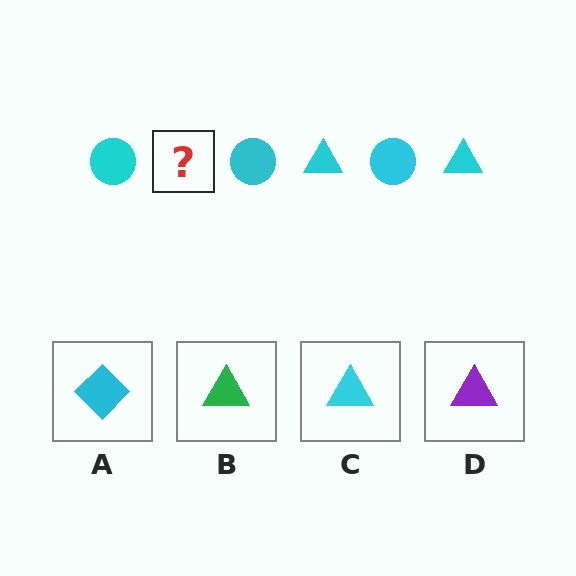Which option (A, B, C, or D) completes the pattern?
C.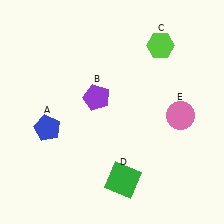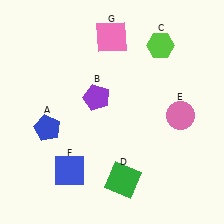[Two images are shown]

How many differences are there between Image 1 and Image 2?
There are 2 differences between the two images.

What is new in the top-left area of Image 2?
A pink square (G) was added in the top-left area of Image 2.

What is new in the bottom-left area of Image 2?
A blue square (F) was added in the bottom-left area of Image 2.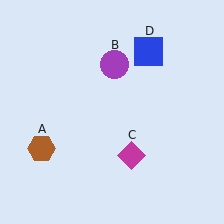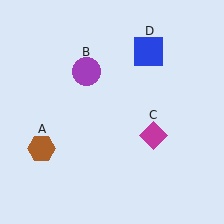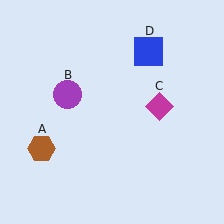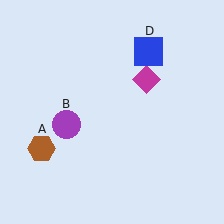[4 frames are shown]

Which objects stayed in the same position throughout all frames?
Brown hexagon (object A) and blue square (object D) remained stationary.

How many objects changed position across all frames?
2 objects changed position: purple circle (object B), magenta diamond (object C).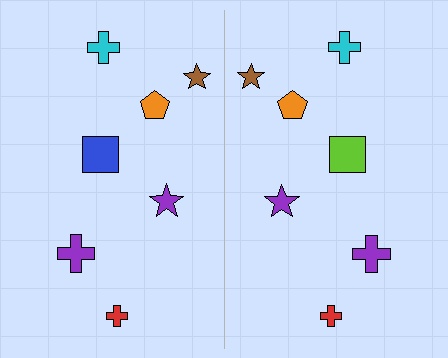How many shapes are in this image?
There are 14 shapes in this image.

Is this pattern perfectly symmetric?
No, the pattern is not perfectly symmetric. The lime square on the right side breaks the symmetry — its mirror counterpart is blue.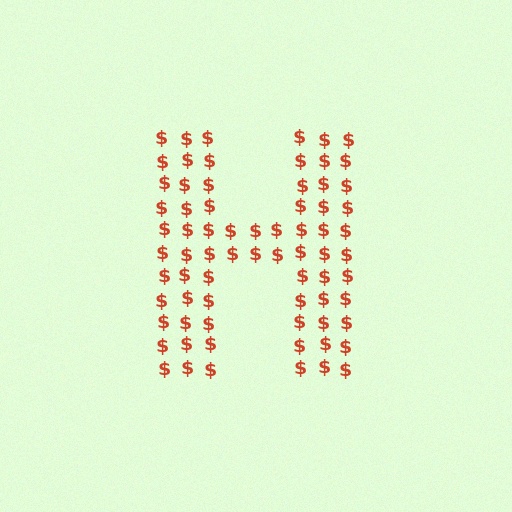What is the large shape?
The large shape is the letter H.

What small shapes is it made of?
It is made of small dollar signs.